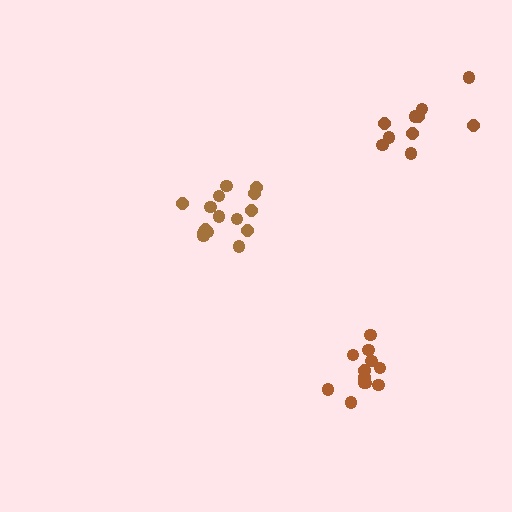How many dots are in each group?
Group 1: 15 dots, Group 2: 12 dots, Group 3: 10 dots (37 total).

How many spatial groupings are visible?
There are 3 spatial groupings.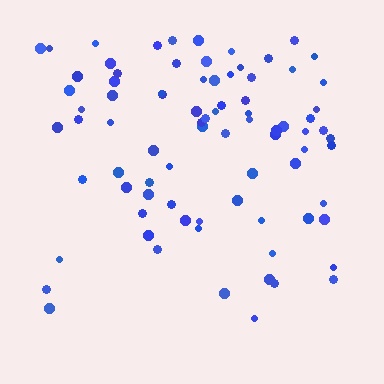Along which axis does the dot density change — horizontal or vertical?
Vertical.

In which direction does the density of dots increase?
From bottom to top, with the top side densest.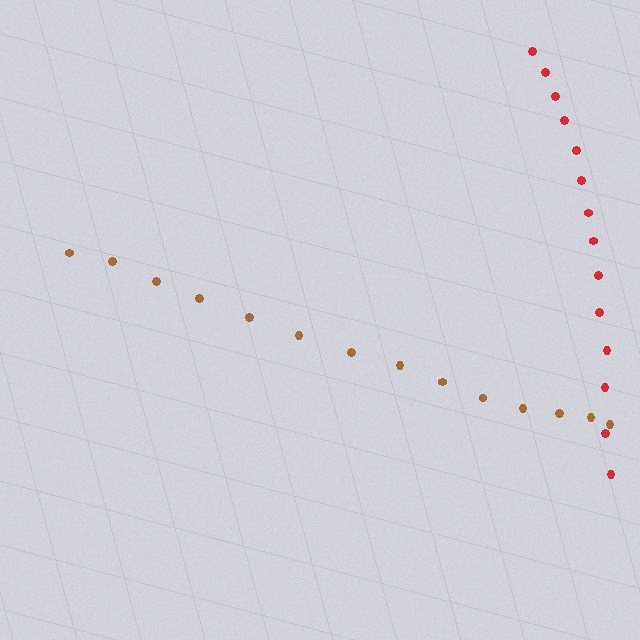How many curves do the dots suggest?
There are 2 distinct paths.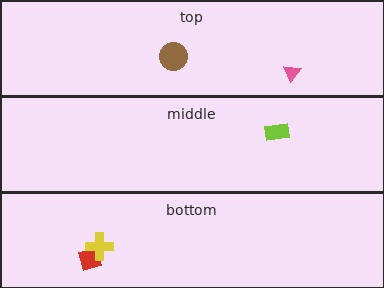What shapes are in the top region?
The brown circle, the pink triangle.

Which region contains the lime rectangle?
The middle region.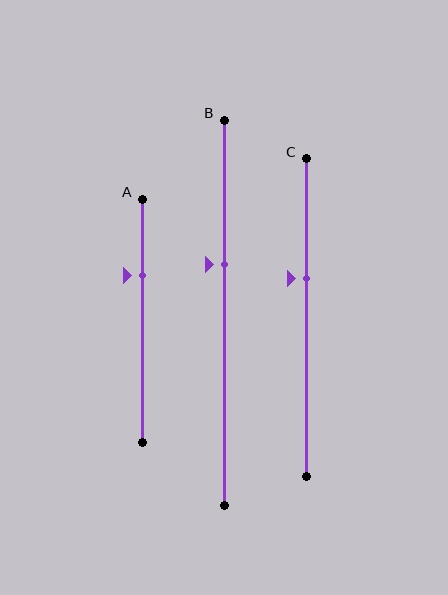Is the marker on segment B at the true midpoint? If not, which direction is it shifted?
No, the marker on segment B is shifted upward by about 13% of the segment length.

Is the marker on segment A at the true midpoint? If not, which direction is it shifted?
No, the marker on segment A is shifted upward by about 19% of the segment length.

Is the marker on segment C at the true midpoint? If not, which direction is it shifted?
No, the marker on segment C is shifted upward by about 12% of the segment length.